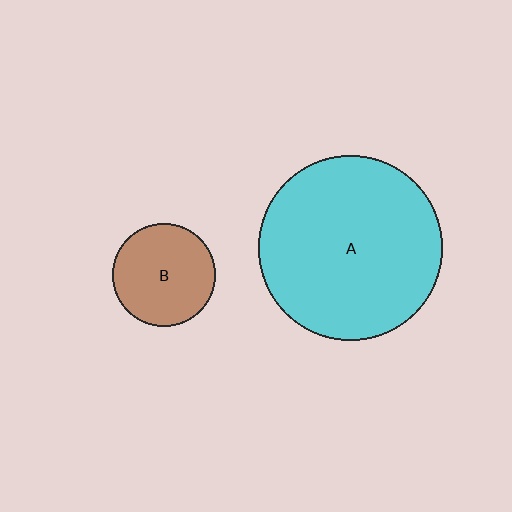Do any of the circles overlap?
No, none of the circles overlap.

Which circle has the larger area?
Circle A (cyan).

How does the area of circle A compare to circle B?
Approximately 3.2 times.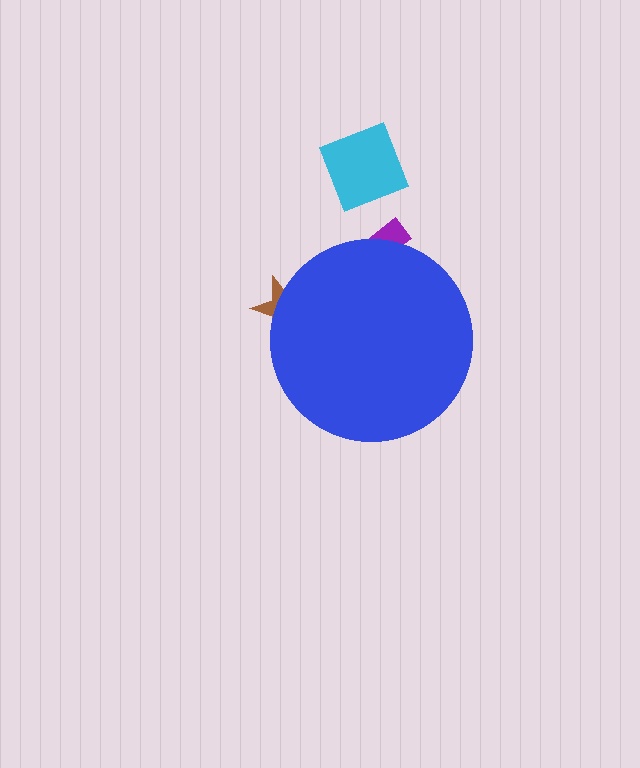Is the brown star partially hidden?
Yes, the brown star is partially hidden behind the blue circle.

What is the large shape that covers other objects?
A blue circle.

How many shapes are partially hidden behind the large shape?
2 shapes are partially hidden.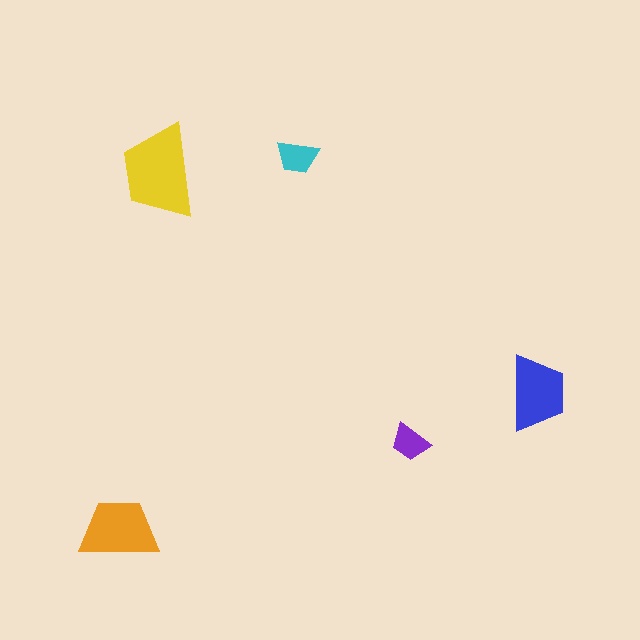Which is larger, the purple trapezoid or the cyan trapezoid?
The cyan one.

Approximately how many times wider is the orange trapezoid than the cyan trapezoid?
About 2 times wider.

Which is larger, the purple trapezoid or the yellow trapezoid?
The yellow one.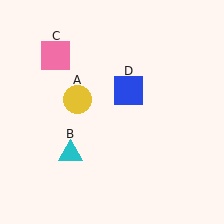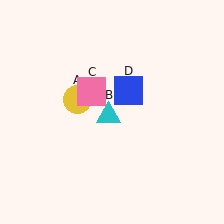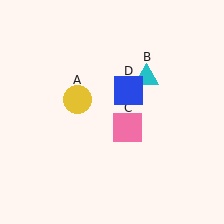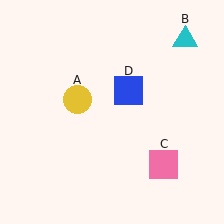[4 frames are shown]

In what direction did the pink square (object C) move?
The pink square (object C) moved down and to the right.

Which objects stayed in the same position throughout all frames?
Yellow circle (object A) and blue square (object D) remained stationary.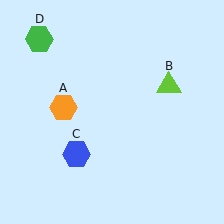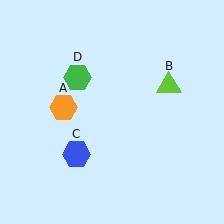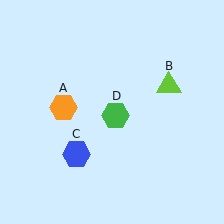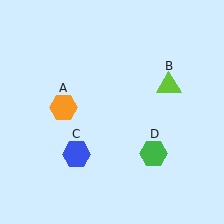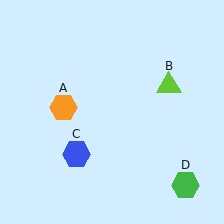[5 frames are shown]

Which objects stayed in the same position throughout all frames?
Orange hexagon (object A) and lime triangle (object B) and blue hexagon (object C) remained stationary.